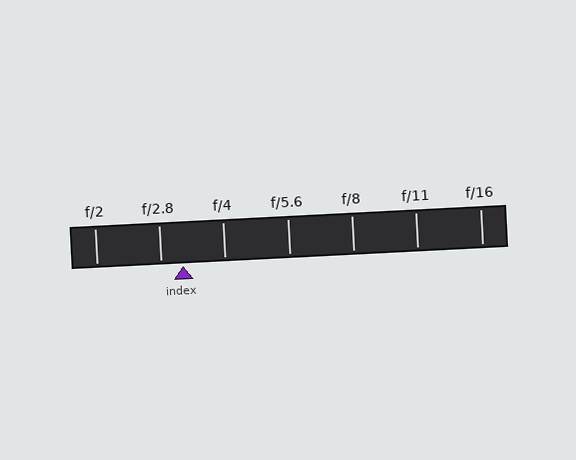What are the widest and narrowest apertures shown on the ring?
The widest aperture shown is f/2 and the narrowest is f/16.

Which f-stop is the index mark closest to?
The index mark is closest to f/2.8.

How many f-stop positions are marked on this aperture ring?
There are 7 f-stop positions marked.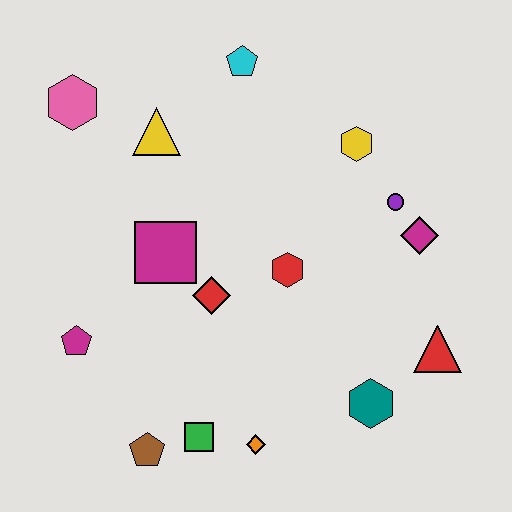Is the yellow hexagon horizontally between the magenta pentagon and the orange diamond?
No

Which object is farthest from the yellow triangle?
The red triangle is farthest from the yellow triangle.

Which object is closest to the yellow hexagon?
The purple circle is closest to the yellow hexagon.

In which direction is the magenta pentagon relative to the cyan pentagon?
The magenta pentagon is below the cyan pentagon.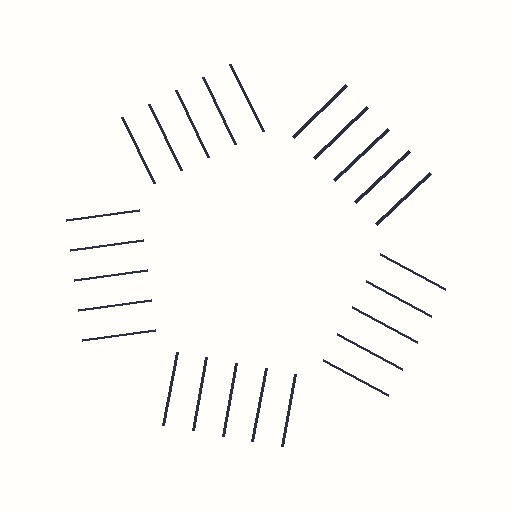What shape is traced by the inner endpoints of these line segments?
An illusory pentagon — the line segments terminate on its edges but no continuous stroke is drawn.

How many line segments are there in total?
25 — 5 along each of the 5 edges.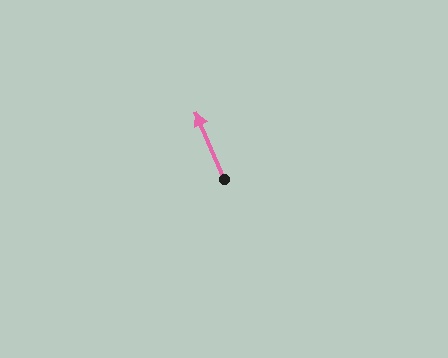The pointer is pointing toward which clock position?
Roughly 11 o'clock.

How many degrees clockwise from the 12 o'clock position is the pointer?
Approximately 337 degrees.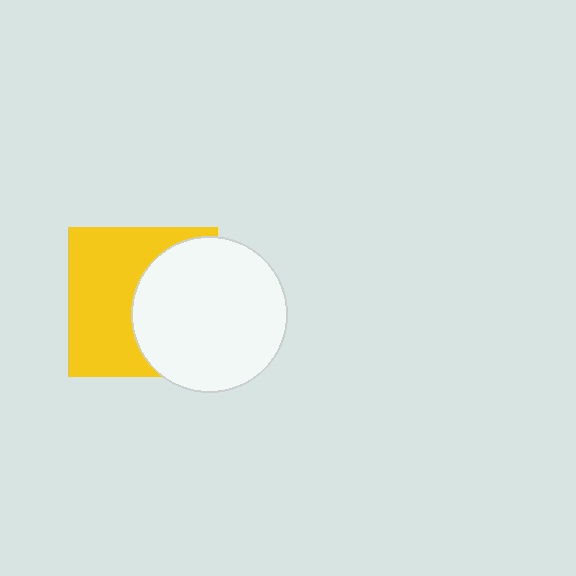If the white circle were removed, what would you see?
You would see the complete yellow square.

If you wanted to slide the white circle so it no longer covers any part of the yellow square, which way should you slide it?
Slide it right — that is the most direct way to separate the two shapes.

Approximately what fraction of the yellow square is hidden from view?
Roughly 46% of the yellow square is hidden behind the white circle.